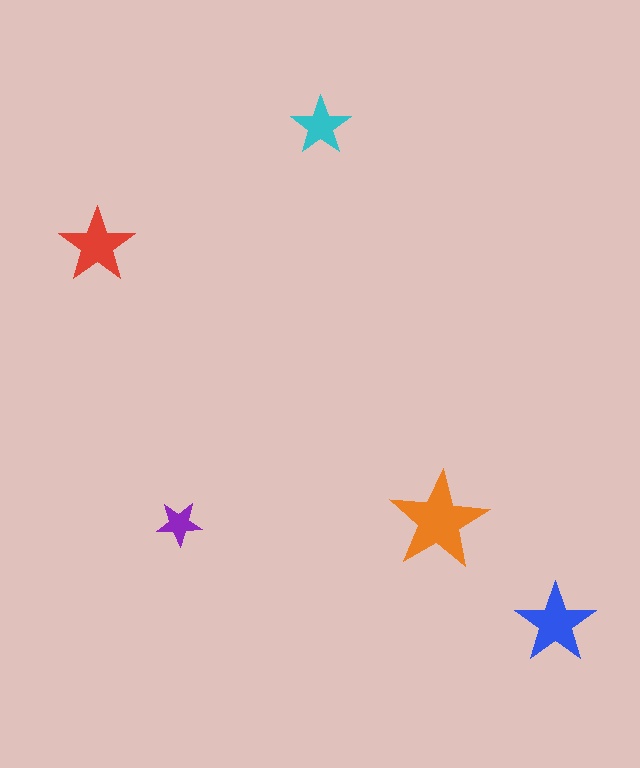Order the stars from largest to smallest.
the orange one, the blue one, the red one, the cyan one, the purple one.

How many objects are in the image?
There are 5 objects in the image.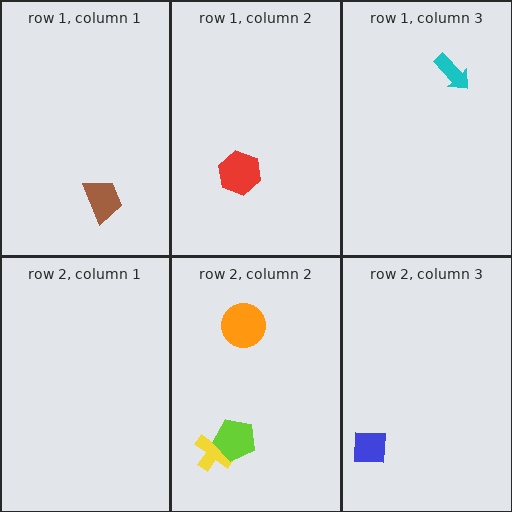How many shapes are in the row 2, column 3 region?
1.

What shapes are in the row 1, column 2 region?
The red hexagon.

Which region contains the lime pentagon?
The row 2, column 2 region.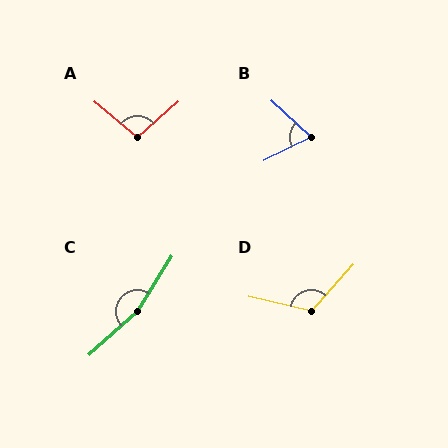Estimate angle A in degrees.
Approximately 99 degrees.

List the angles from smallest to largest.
B (70°), A (99°), D (120°), C (163°).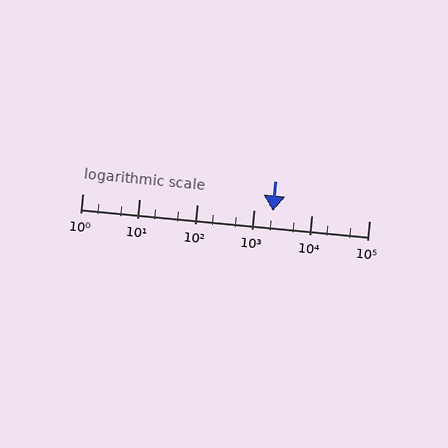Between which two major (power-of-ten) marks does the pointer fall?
The pointer is between 1000 and 10000.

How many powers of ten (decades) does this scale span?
The scale spans 5 decades, from 1 to 100000.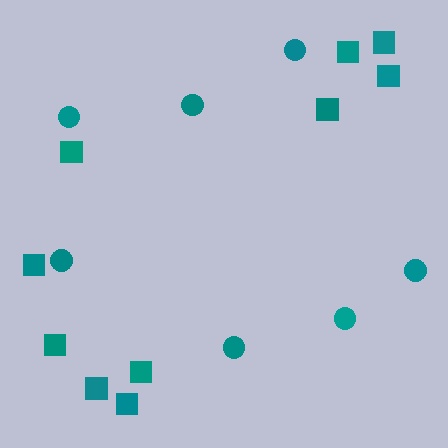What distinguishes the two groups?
There are 2 groups: one group of circles (7) and one group of squares (10).